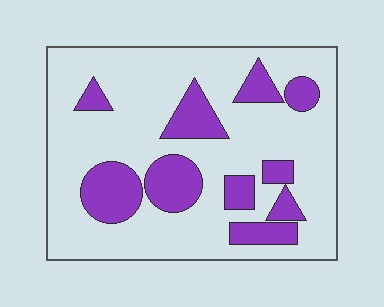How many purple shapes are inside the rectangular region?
10.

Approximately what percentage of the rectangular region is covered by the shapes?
Approximately 25%.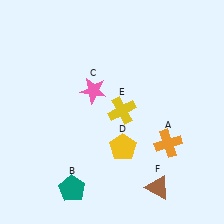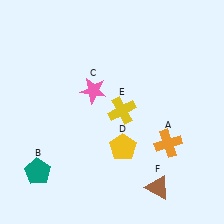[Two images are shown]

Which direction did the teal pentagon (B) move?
The teal pentagon (B) moved left.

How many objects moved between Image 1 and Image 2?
1 object moved between the two images.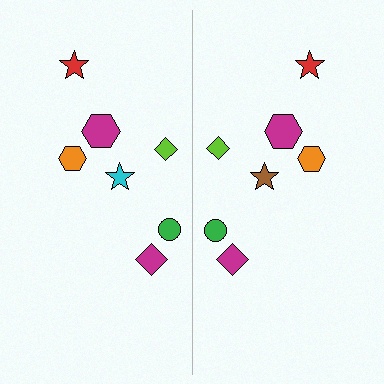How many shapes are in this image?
There are 14 shapes in this image.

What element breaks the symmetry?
The brown star on the right side breaks the symmetry — its mirror counterpart is cyan.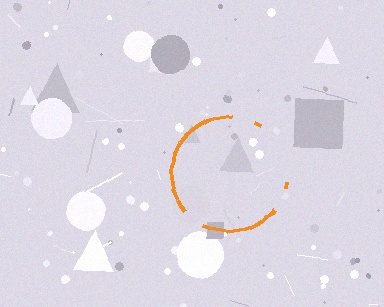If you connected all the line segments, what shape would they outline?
They would outline a circle.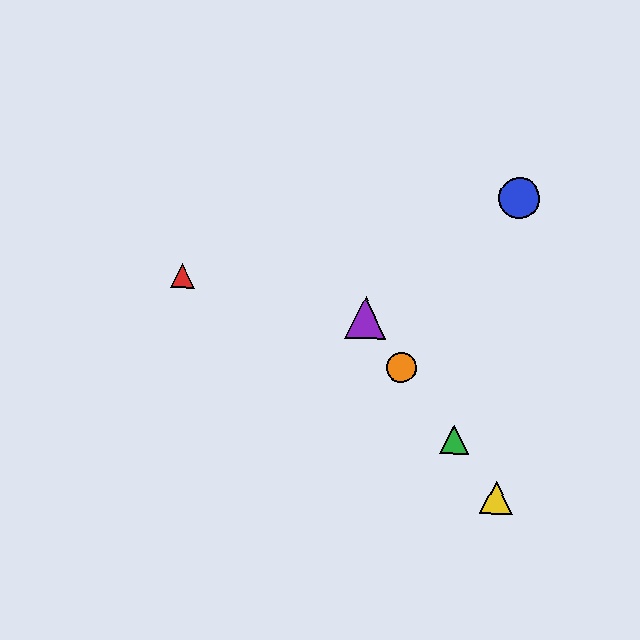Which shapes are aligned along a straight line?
The green triangle, the yellow triangle, the purple triangle, the orange circle are aligned along a straight line.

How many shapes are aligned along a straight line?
4 shapes (the green triangle, the yellow triangle, the purple triangle, the orange circle) are aligned along a straight line.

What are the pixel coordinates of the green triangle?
The green triangle is at (454, 440).